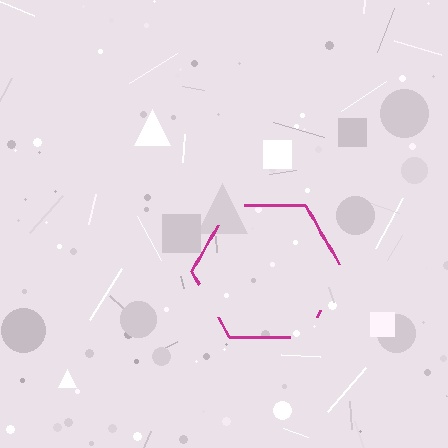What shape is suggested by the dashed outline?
The dashed outline suggests a hexagon.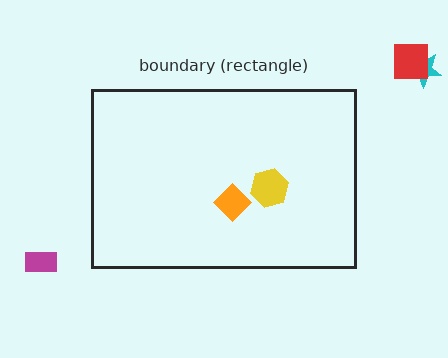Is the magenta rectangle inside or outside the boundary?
Outside.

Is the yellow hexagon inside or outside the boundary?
Inside.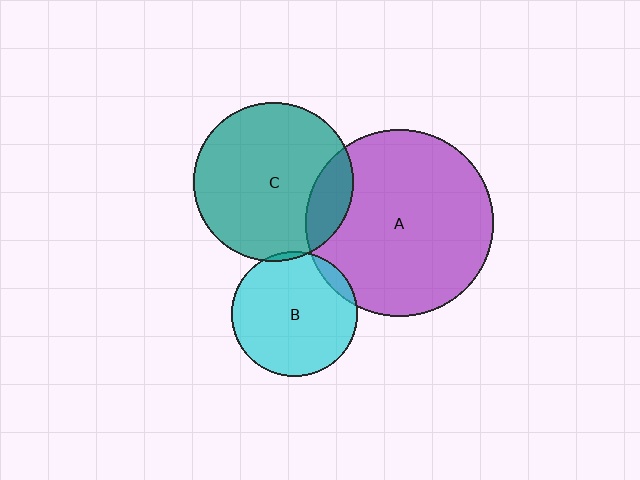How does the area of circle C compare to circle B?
Approximately 1.6 times.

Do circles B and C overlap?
Yes.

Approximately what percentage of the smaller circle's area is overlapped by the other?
Approximately 5%.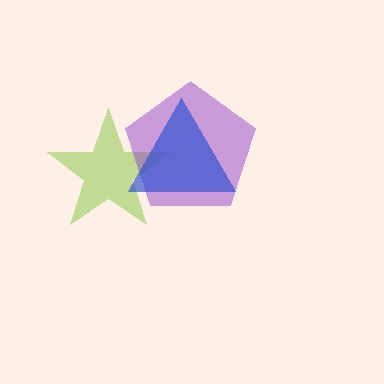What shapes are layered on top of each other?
The layered shapes are: a lime star, a purple pentagon, a blue triangle.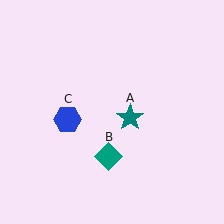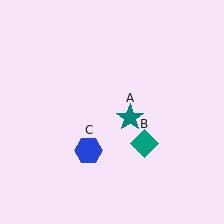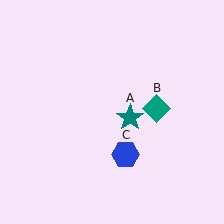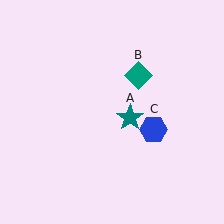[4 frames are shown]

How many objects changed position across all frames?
2 objects changed position: teal diamond (object B), blue hexagon (object C).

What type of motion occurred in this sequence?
The teal diamond (object B), blue hexagon (object C) rotated counterclockwise around the center of the scene.